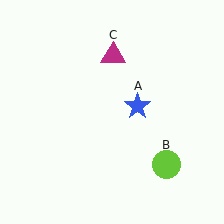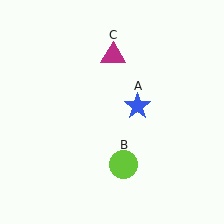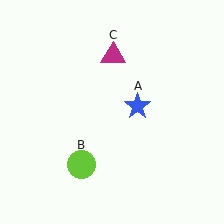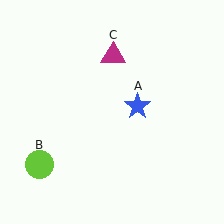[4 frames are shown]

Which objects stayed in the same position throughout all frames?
Blue star (object A) and magenta triangle (object C) remained stationary.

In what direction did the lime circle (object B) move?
The lime circle (object B) moved left.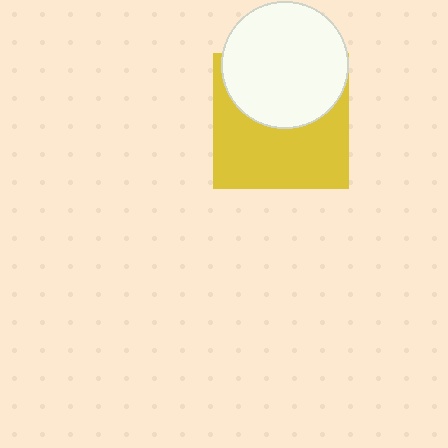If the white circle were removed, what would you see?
You would see the complete yellow square.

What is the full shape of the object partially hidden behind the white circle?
The partially hidden object is a yellow square.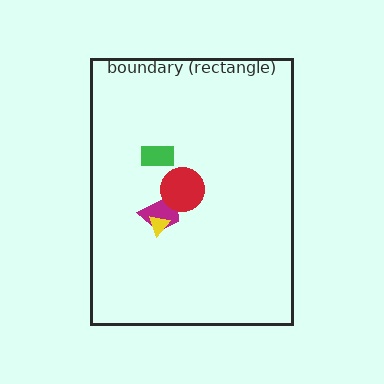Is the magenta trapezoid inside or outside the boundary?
Inside.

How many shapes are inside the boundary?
4 inside, 0 outside.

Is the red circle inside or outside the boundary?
Inside.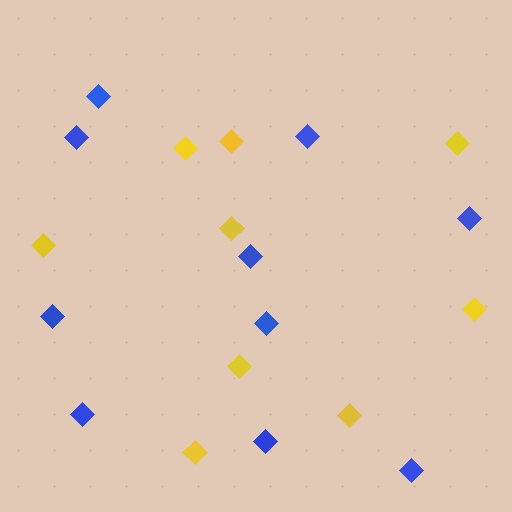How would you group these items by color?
There are 2 groups: one group of yellow diamonds (9) and one group of blue diamonds (10).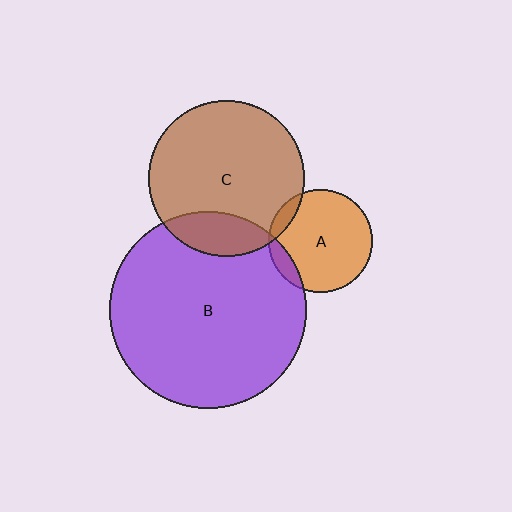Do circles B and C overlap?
Yes.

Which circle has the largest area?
Circle B (purple).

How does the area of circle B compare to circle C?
Approximately 1.6 times.